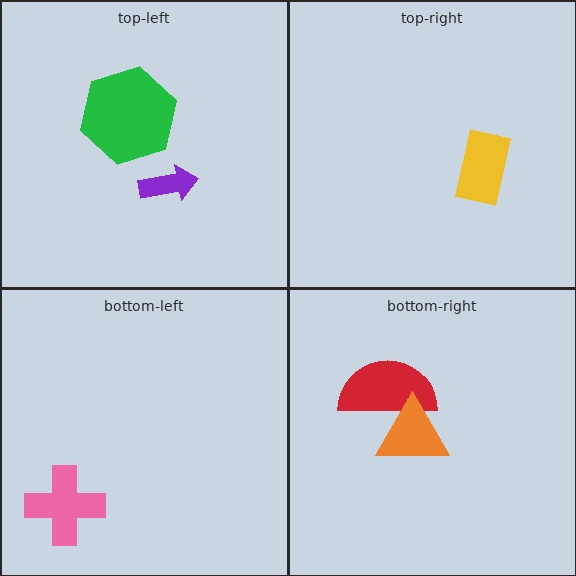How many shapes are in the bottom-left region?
1.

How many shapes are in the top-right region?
1.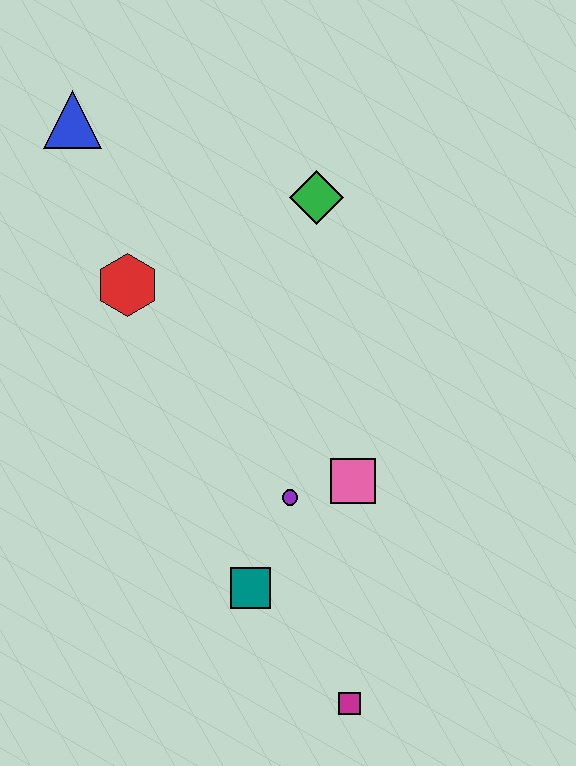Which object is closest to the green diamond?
The red hexagon is closest to the green diamond.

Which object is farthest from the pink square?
The blue triangle is farthest from the pink square.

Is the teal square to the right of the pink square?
No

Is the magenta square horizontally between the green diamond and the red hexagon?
No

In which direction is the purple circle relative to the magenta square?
The purple circle is above the magenta square.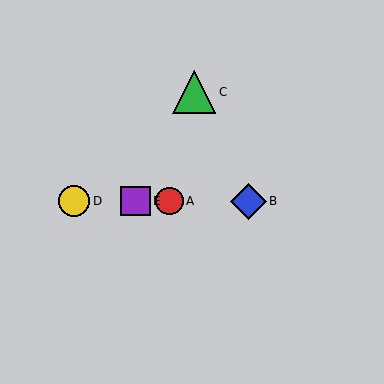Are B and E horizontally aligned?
Yes, both are at y≈201.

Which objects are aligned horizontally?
Objects A, B, D, E are aligned horizontally.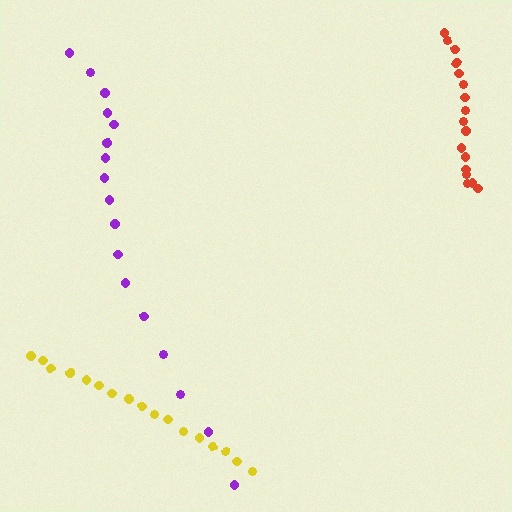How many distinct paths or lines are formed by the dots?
There are 3 distinct paths.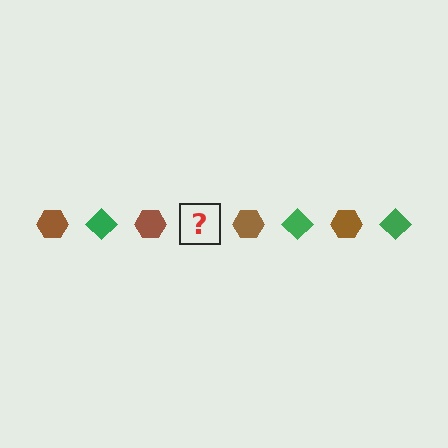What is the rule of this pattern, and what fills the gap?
The rule is that the pattern alternates between brown hexagon and green diamond. The gap should be filled with a green diamond.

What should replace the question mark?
The question mark should be replaced with a green diamond.